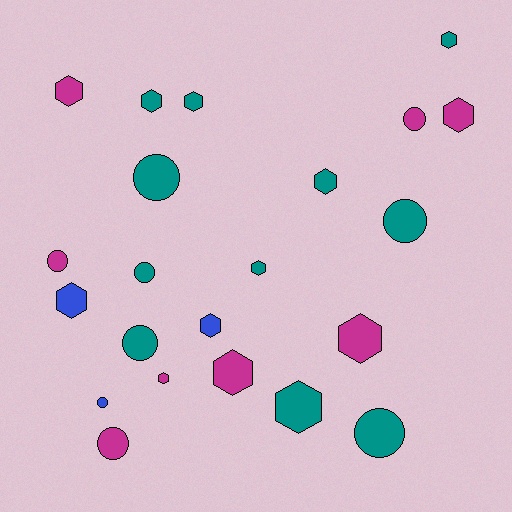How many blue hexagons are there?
There are 2 blue hexagons.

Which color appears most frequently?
Teal, with 11 objects.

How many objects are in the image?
There are 22 objects.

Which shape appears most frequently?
Hexagon, with 13 objects.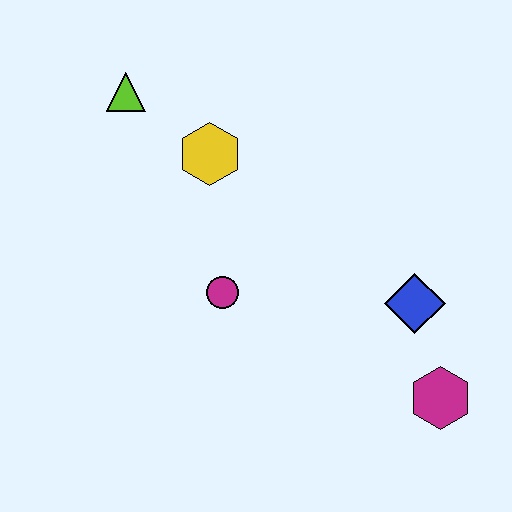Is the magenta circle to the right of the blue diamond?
No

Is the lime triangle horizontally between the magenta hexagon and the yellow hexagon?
No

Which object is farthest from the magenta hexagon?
The lime triangle is farthest from the magenta hexagon.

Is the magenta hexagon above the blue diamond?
No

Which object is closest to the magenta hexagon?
The blue diamond is closest to the magenta hexagon.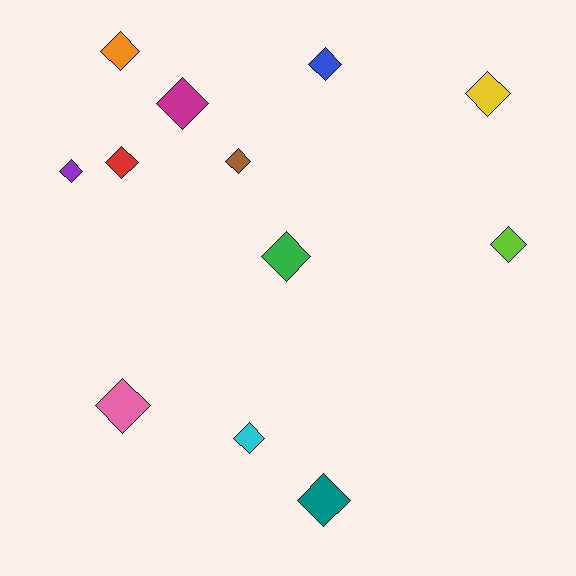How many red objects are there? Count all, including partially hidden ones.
There is 1 red object.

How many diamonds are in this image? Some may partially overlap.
There are 12 diamonds.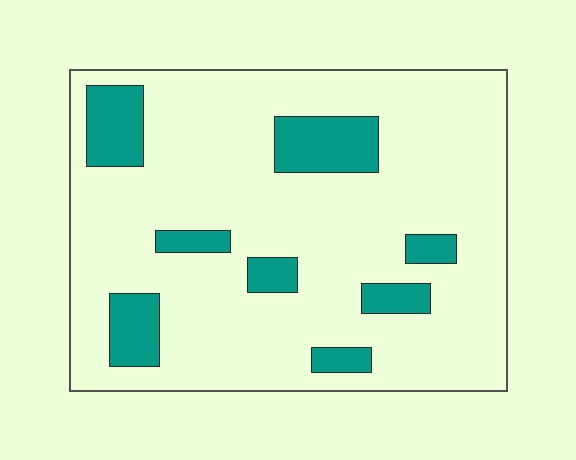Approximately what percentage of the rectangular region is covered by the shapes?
Approximately 15%.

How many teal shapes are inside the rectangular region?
8.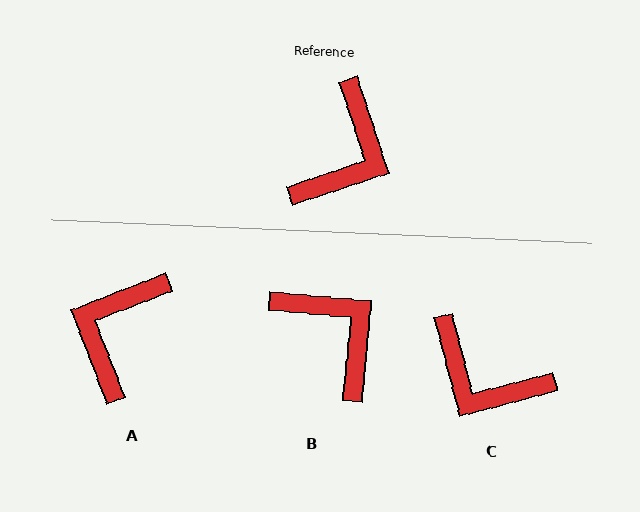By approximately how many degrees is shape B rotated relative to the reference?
Approximately 66 degrees counter-clockwise.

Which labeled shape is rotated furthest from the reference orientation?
A, about 177 degrees away.